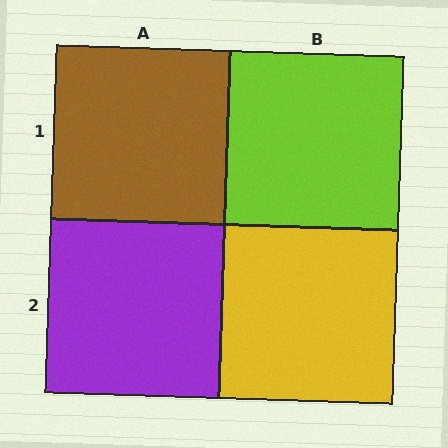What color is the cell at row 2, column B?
Yellow.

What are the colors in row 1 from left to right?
Brown, lime.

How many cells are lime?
1 cell is lime.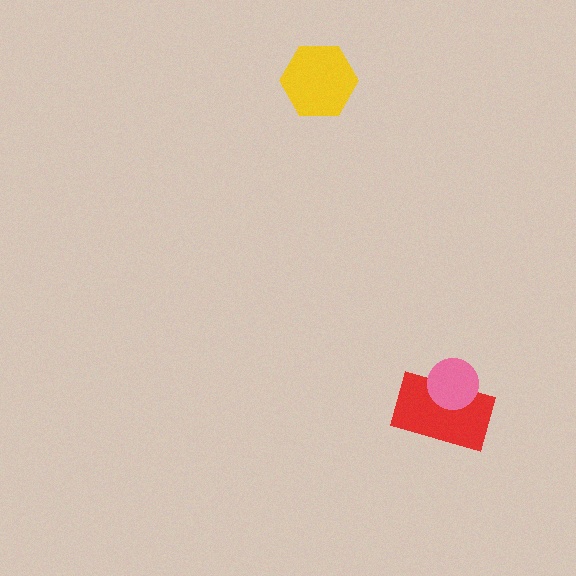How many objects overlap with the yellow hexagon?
0 objects overlap with the yellow hexagon.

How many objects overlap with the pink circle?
1 object overlaps with the pink circle.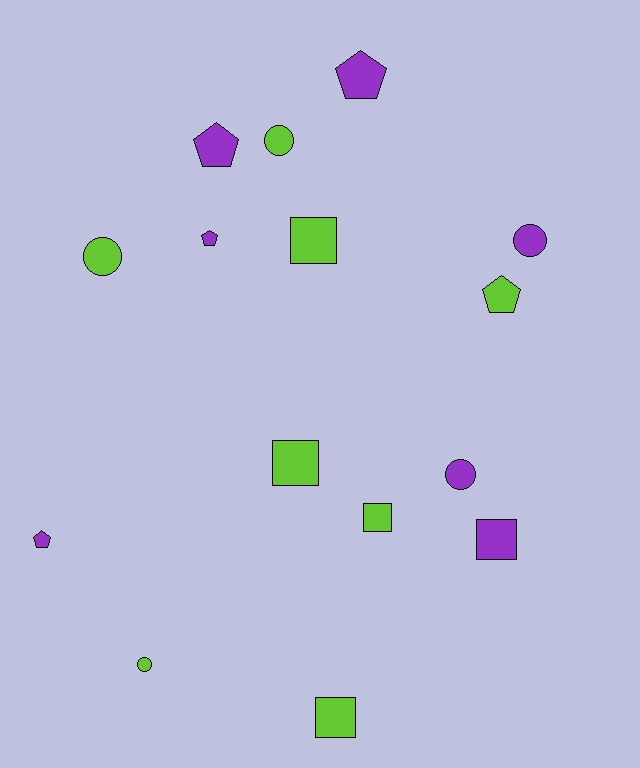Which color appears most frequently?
Lime, with 8 objects.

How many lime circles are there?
There are 3 lime circles.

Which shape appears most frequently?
Circle, with 5 objects.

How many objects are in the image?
There are 15 objects.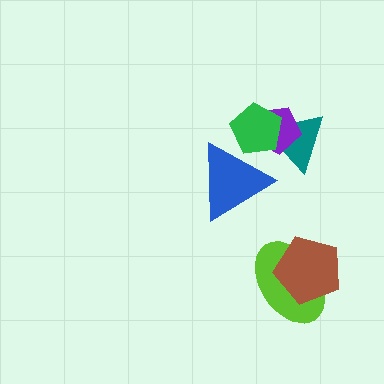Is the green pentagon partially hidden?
Yes, it is partially covered by another shape.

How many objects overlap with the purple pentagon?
2 objects overlap with the purple pentagon.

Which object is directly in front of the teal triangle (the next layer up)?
The purple pentagon is directly in front of the teal triangle.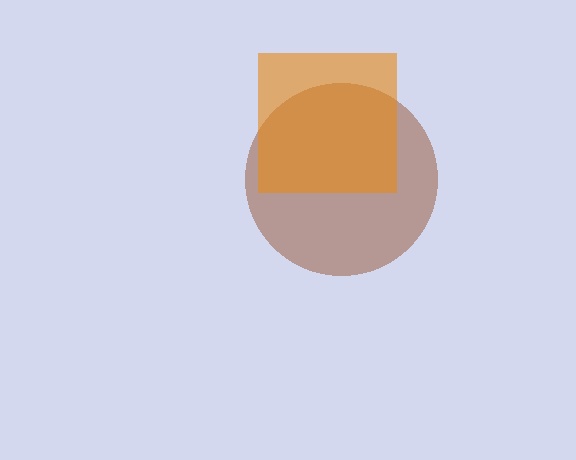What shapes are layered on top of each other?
The layered shapes are: a brown circle, an orange square.